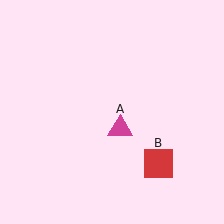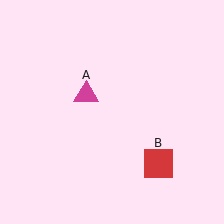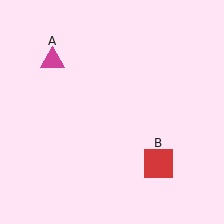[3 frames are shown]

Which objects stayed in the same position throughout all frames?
Red square (object B) remained stationary.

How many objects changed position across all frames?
1 object changed position: magenta triangle (object A).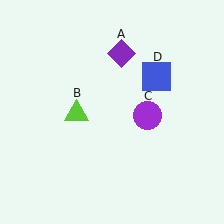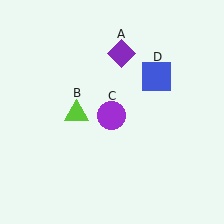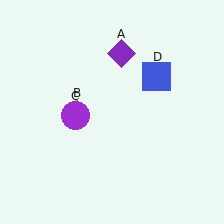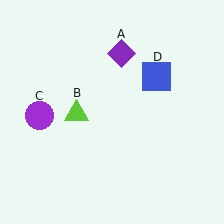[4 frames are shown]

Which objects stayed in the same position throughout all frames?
Purple diamond (object A) and lime triangle (object B) and blue square (object D) remained stationary.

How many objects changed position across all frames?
1 object changed position: purple circle (object C).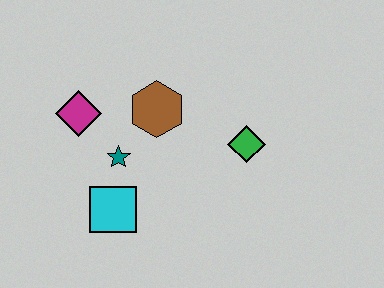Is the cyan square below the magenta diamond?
Yes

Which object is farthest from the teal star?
The green diamond is farthest from the teal star.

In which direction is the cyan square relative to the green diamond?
The cyan square is to the left of the green diamond.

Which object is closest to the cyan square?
The teal star is closest to the cyan square.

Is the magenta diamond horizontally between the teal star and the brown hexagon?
No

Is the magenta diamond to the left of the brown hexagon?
Yes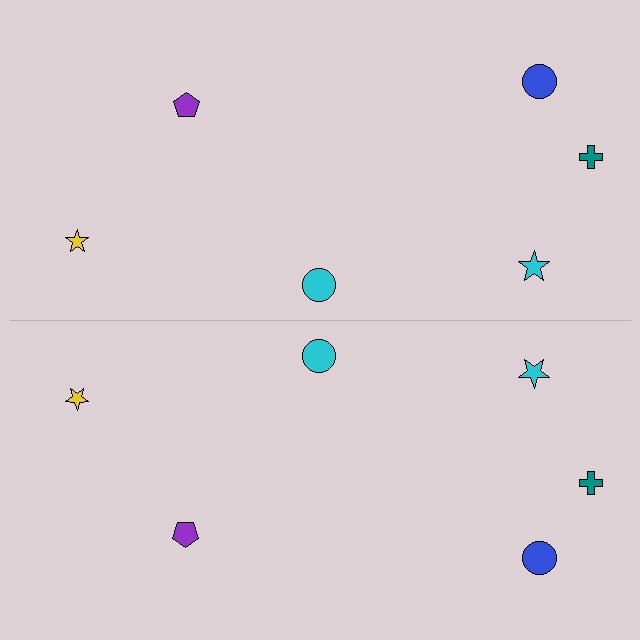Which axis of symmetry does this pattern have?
The pattern has a horizontal axis of symmetry running through the center of the image.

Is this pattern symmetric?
Yes, this pattern has bilateral (reflection) symmetry.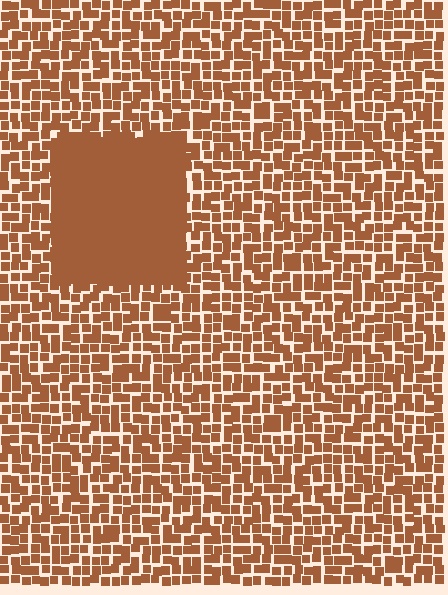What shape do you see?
I see a rectangle.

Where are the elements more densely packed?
The elements are more densely packed inside the rectangle boundary.